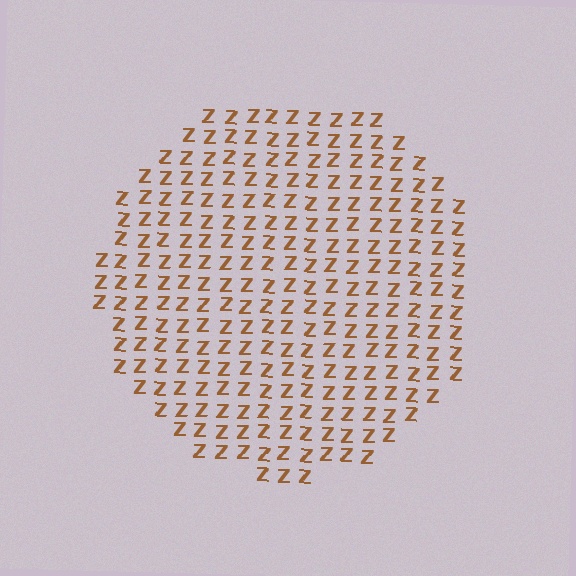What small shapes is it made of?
It is made of small letter Z's.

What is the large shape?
The large shape is a circle.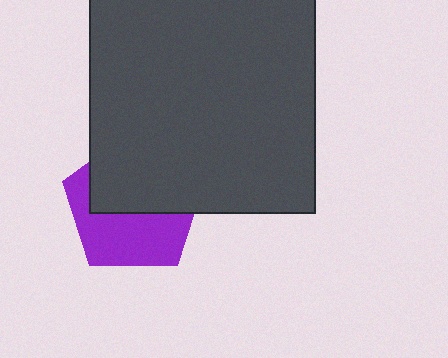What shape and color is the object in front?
The object in front is a dark gray square.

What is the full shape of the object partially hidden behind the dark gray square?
The partially hidden object is a purple pentagon.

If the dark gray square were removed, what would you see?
You would see the complete purple pentagon.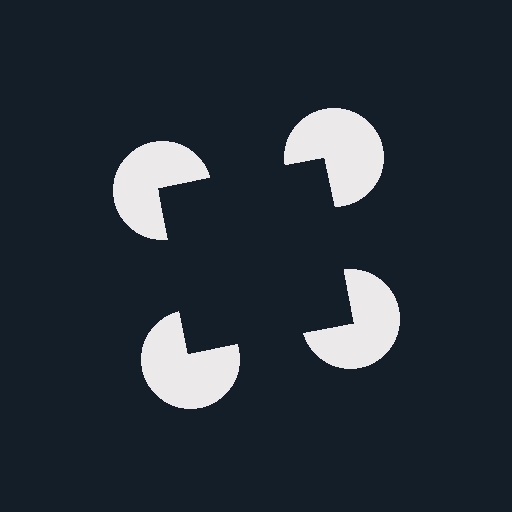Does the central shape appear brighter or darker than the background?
It typically appears slightly darker than the background, even though no actual brightness change is drawn.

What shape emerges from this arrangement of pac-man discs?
An illusory square — its edges are inferred from the aligned wedge cuts in the pac-man discs, not physically drawn.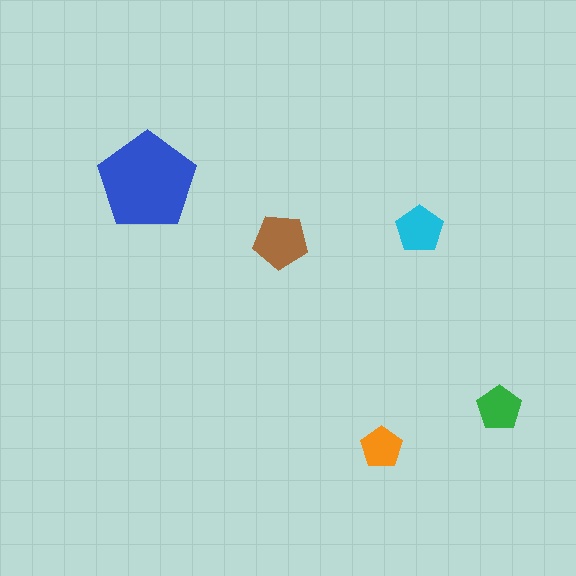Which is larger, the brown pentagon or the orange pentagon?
The brown one.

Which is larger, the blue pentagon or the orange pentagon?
The blue one.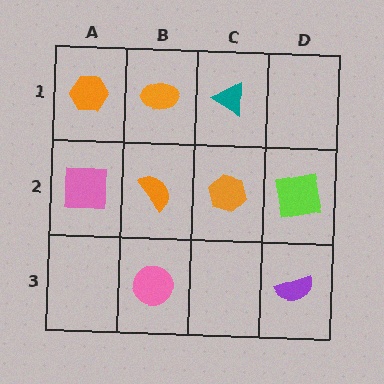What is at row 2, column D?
A lime square.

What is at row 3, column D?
A purple semicircle.